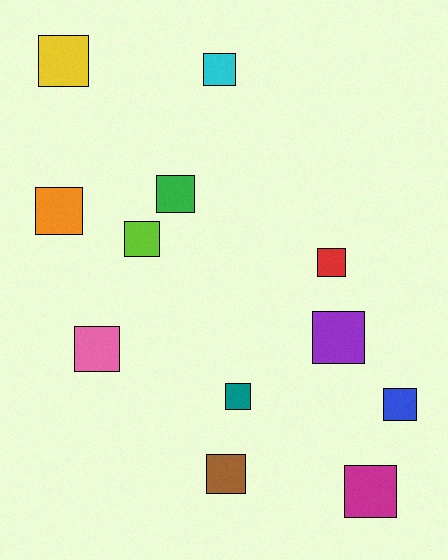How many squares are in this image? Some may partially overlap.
There are 12 squares.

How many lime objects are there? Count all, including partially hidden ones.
There is 1 lime object.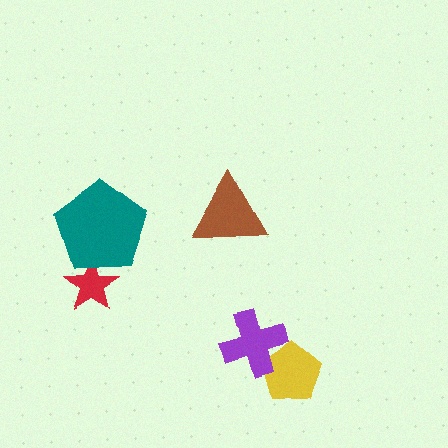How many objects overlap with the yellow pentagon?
1 object overlaps with the yellow pentagon.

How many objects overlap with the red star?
1 object overlaps with the red star.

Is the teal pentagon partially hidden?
No, no other shape covers it.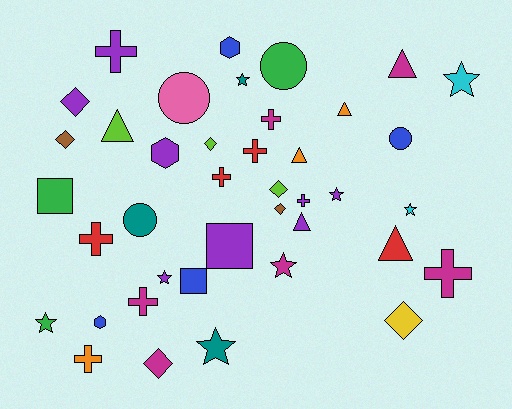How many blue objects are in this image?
There are 4 blue objects.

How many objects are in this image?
There are 40 objects.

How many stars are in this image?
There are 8 stars.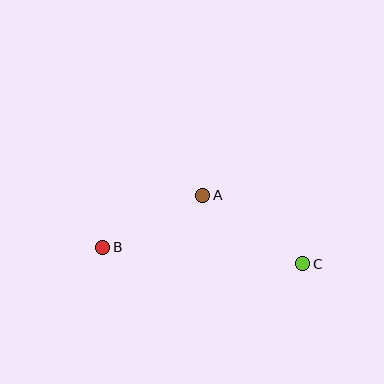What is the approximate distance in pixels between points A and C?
The distance between A and C is approximately 121 pixels.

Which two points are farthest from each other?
Points B and C are farthest from each other.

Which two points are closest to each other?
Points A and B are closest to each other.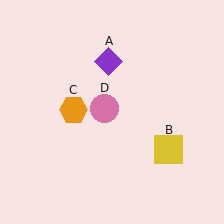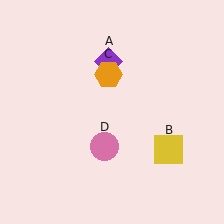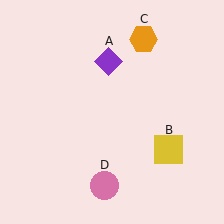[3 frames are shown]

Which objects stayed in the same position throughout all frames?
Purple diamond (object A) and yellow square (object B) remained stationary.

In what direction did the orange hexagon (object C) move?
The orange hexagon (object C) moved up and to the right.